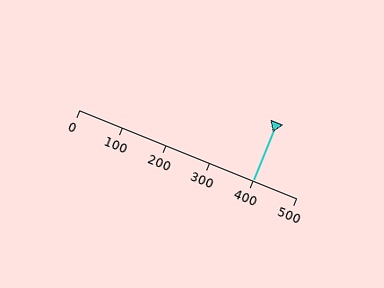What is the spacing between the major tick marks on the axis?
The major ticks are spaced 100 apart.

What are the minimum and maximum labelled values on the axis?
The axis runs from 0 to 500.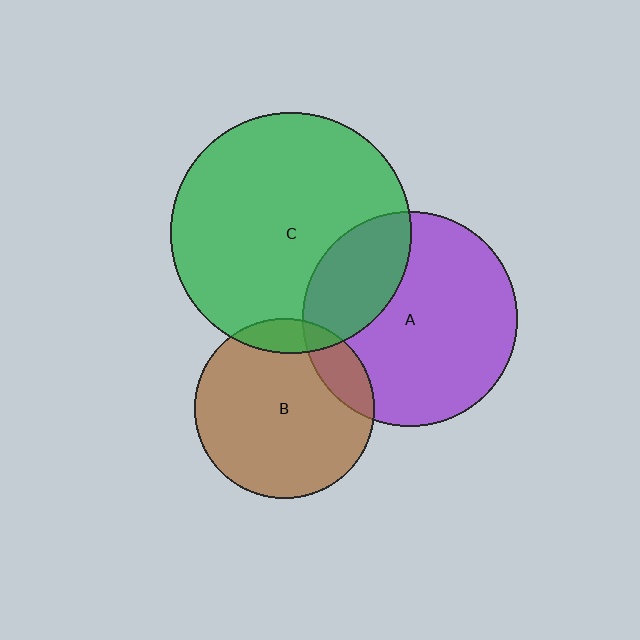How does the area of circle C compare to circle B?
Approximately 1.8 times.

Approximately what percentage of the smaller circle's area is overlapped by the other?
Approximately 15%.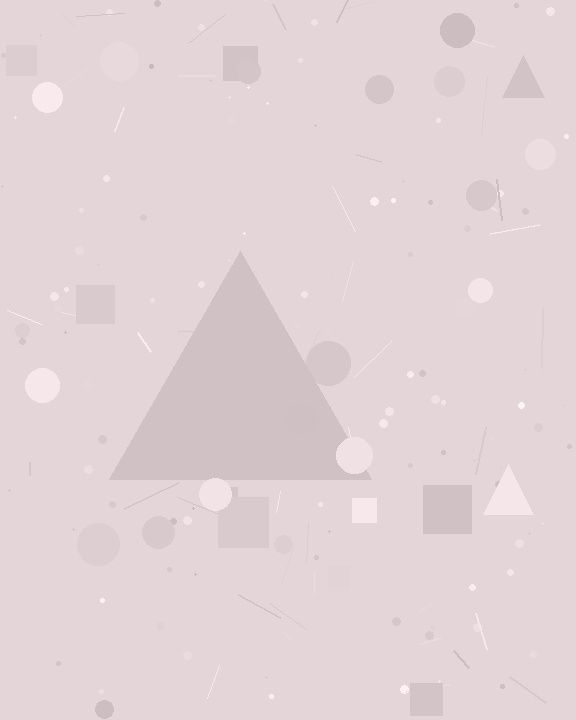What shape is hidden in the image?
A triangle is hidden in the image.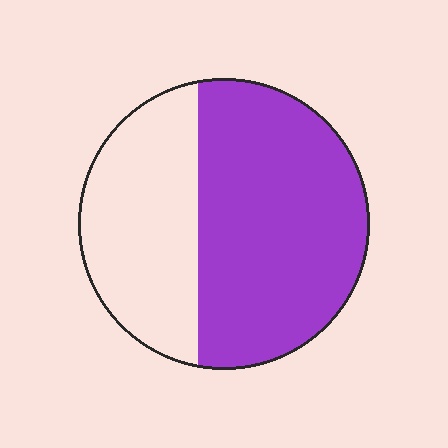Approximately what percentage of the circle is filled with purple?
Approximately 60%.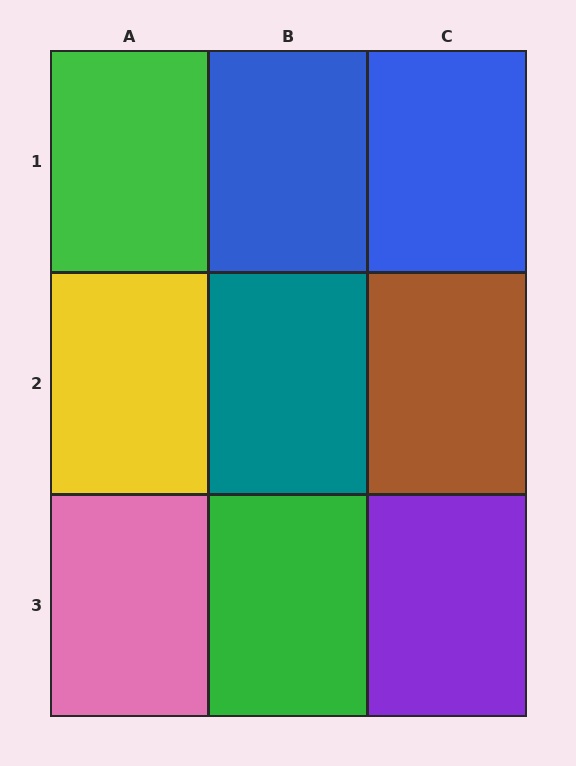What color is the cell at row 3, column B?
Green.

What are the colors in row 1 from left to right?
Green, blue, blue.